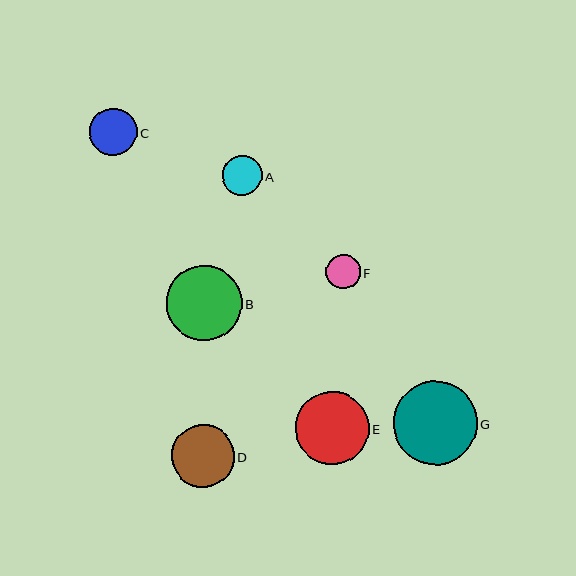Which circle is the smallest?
Circle F is the smallest with a size of approximately 34 pixels.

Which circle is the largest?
Circle G is the largest with a size of approximately 84 pixels.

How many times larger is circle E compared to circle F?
Circle E is approximately 2.1 times the size of circle F.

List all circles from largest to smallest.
From largest to smallest: G, B, E, D, C, A, F.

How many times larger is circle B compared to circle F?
Circle B is approximately 2.2 times the size of circle F.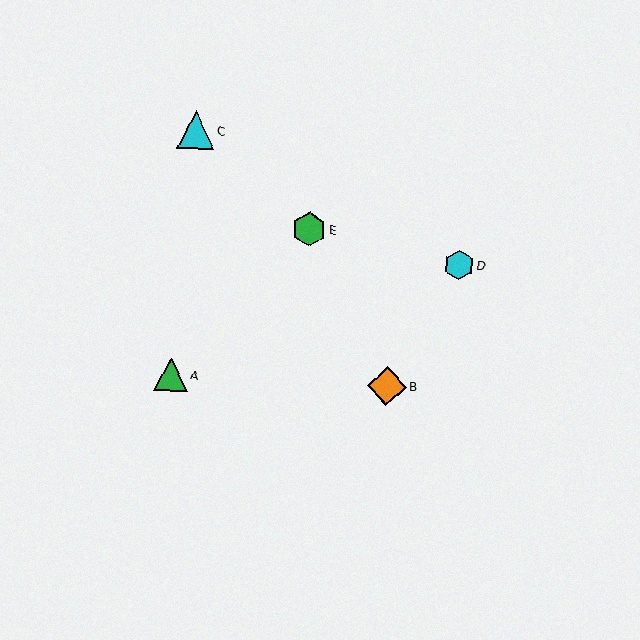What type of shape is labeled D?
Shape D is a cyan hexagon.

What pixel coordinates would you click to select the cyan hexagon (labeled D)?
Click at (459, 265) to select the cyan hexagon D.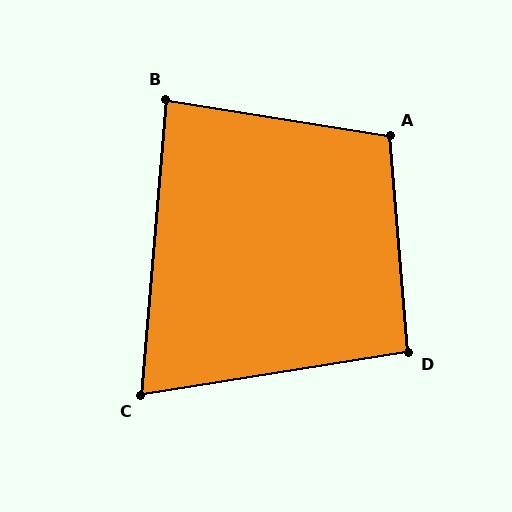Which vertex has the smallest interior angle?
C, at approximately 76 degrees.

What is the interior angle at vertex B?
Approximately 86 degrees (approximately right).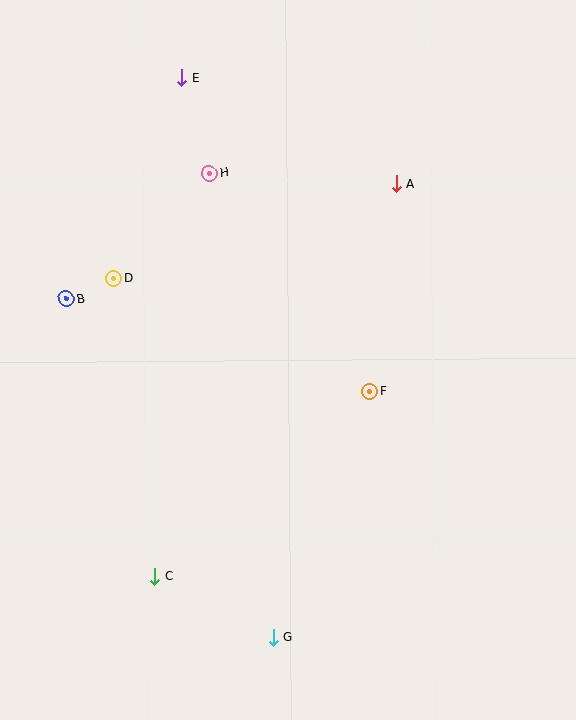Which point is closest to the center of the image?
Point F at (370, 392) is closest to the center.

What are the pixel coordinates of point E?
Point E is at (182, 78).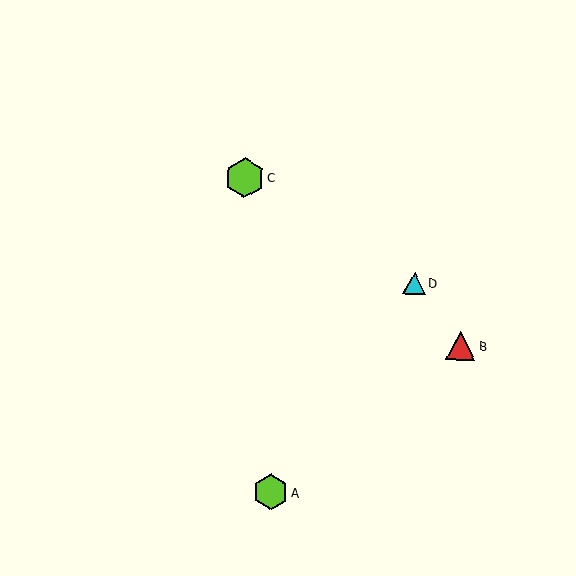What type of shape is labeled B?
Shape B is a red triangle.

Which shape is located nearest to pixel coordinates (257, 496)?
The lime hexagon (labeled A) at (271, 492) is nearest to that location.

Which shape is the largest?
The lime hexagon (labeled C) is the largest.